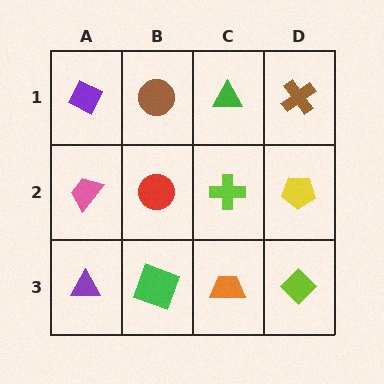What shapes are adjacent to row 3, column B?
A red circle (row 2, column B), a purple triangle (row 3, column A), an orange trapezoid (row 3, column C).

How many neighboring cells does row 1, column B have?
3.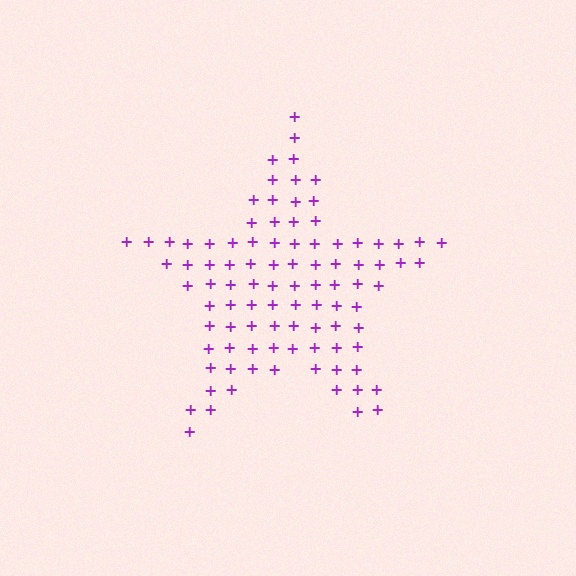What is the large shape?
The large shape is a star.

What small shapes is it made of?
It is made of small plus signs.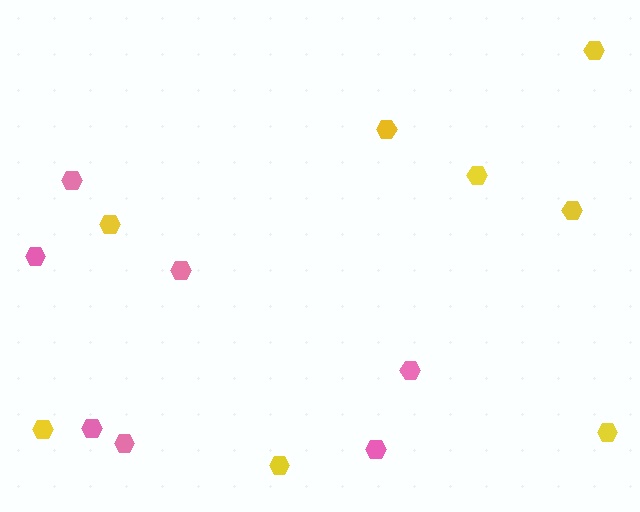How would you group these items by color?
There are 2 groups: one group of pink hexagons (7) and one group of yellow hexagons (8).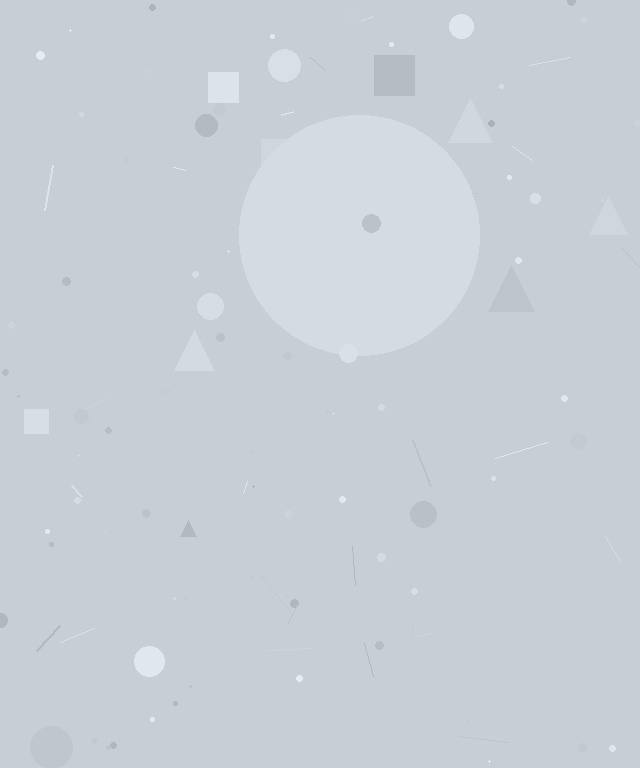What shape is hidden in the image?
A circle is hidden in the image.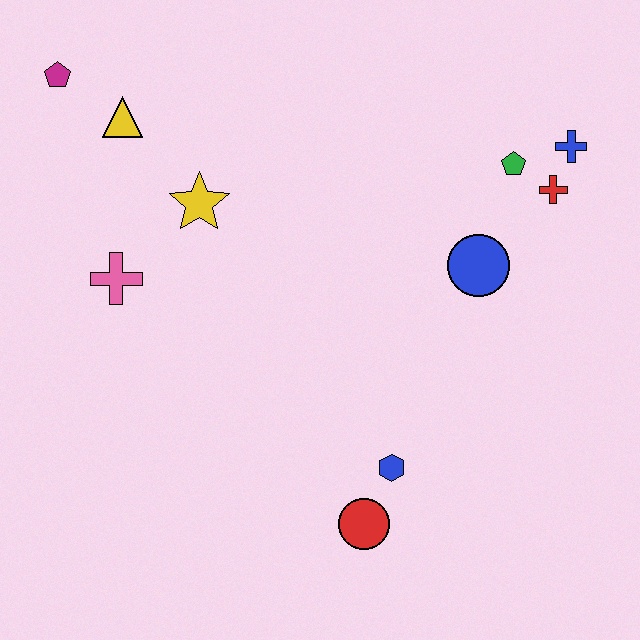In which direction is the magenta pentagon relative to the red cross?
The magenta pentagon is to the left of the red cross.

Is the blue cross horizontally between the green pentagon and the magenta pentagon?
No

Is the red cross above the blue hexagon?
Yes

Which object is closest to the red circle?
The blue hexagon is closest to the red circle.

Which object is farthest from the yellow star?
The blue cross is farthest from the yellow star.